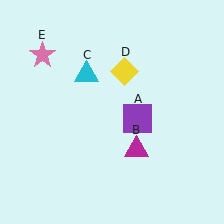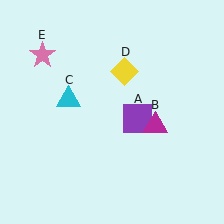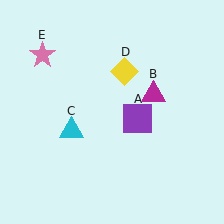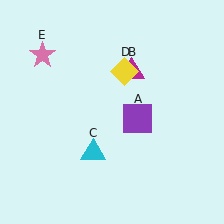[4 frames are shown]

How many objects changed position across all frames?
2 objects changed position: magenta triangle (object B), cyan triangle (object C).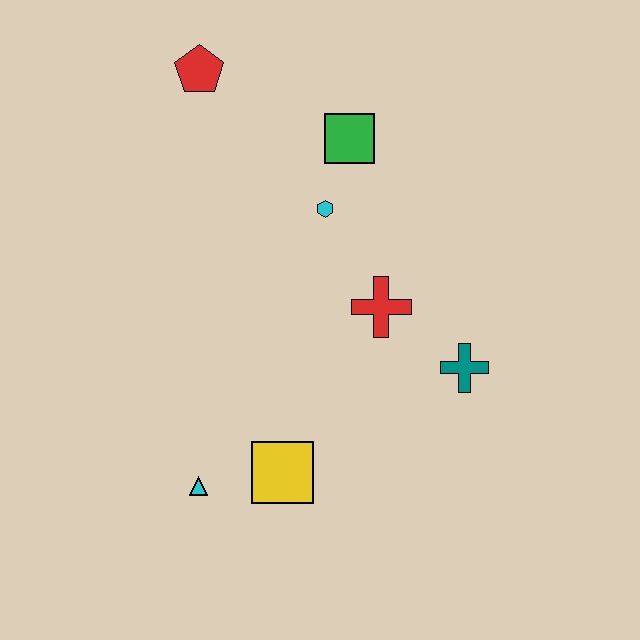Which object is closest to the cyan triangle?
The yellow square is closest to the cyan triangle.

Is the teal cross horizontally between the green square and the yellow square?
No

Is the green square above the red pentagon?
No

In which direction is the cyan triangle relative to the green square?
The cyan triangle is below the green square.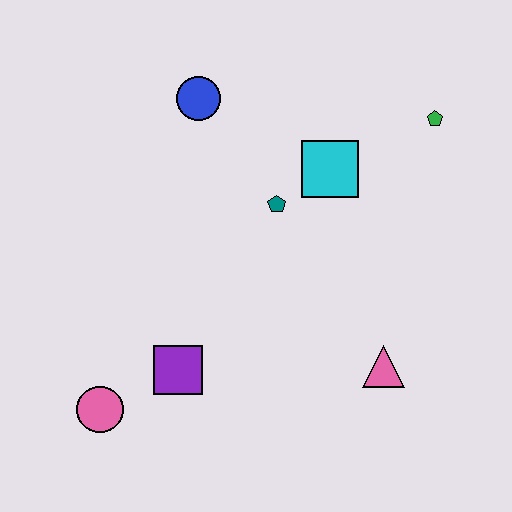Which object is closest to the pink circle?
The purple square is closest to the pink circle.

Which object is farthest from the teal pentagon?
The pink circle is farthest from the teal pentagon.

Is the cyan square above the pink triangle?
Yes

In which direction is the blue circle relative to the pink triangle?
The blue circle is above the pink triangle.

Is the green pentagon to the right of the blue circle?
Yes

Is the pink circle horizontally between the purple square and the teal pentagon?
No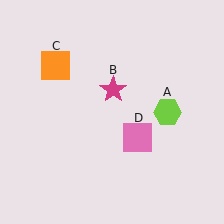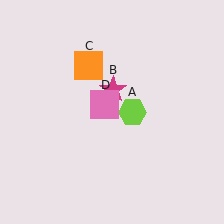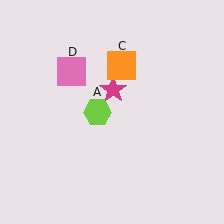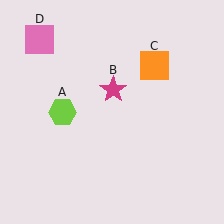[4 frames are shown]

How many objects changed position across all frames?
3 objects changed position: lime hexagon (object A), orange square (object C), pink square (object D).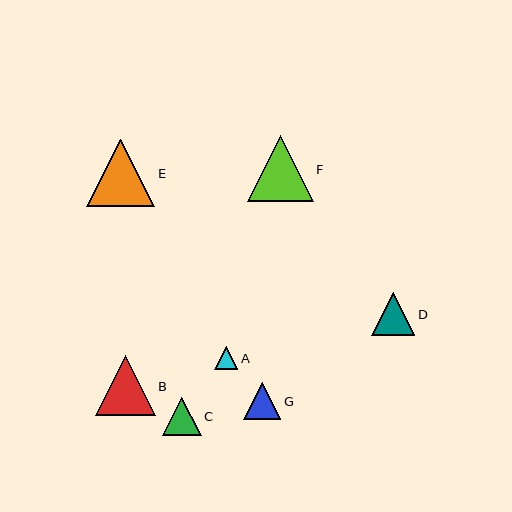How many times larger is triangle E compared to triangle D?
Triangle E is approximately 1.6 times the size of triangle D.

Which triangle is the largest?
Triangle E is the largest with a size of approximately 68 pixels.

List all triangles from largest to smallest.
From largest to smallest: E, F, B, D, C, G, A.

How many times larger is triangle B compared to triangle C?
Triangle B is approximately 1.6 times the size of triangle C.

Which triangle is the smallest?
Triangle A is the smallest with a size of approximately 23 pixels.